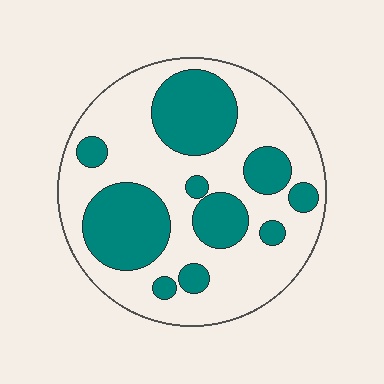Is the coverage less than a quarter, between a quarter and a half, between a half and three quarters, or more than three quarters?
Between a quarter and a half.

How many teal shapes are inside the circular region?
10.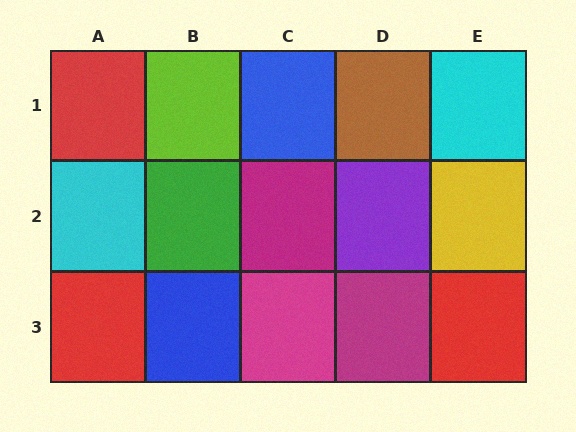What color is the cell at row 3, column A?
Red.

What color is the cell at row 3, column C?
Magenta.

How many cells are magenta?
3 cells are magenta.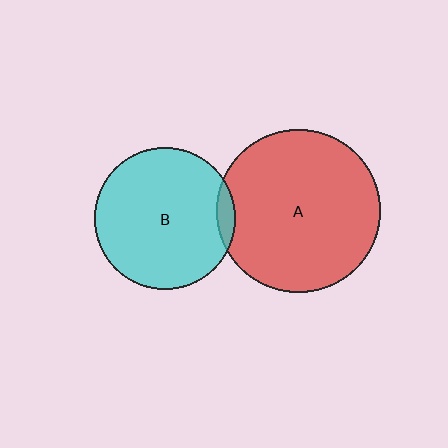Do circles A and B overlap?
Yes.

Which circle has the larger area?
Circle A (red).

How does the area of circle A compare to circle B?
Approximately 1.3 times.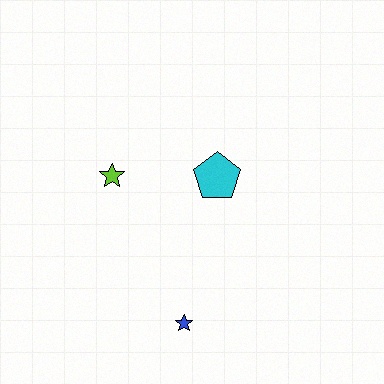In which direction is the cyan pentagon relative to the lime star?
The cyan pentagon is to the right of the lime star.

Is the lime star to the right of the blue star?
No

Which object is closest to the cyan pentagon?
The lime star is closest to the cyan pentagon.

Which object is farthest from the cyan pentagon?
The blue star is farthest from the cyan pentagon.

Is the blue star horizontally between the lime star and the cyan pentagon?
Yes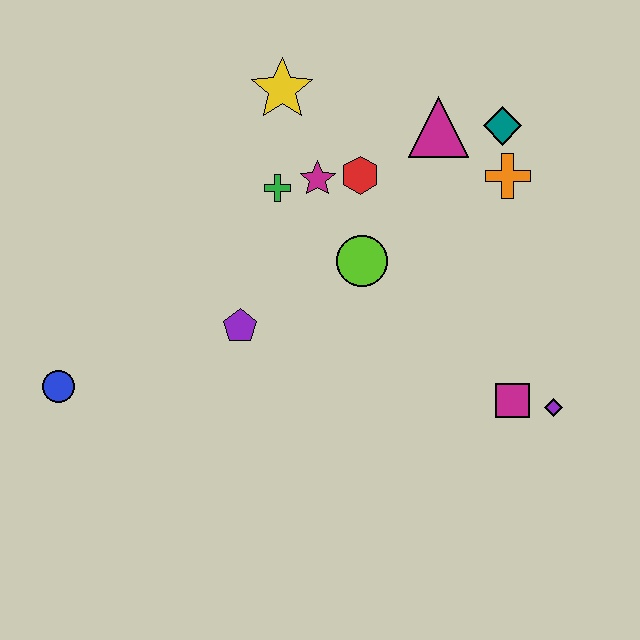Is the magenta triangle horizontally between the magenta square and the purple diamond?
No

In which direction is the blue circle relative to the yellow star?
The blue circle is below the yellow star.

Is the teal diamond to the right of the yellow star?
Yes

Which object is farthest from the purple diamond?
The blue circle is farthest from the purple diamond.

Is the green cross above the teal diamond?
No